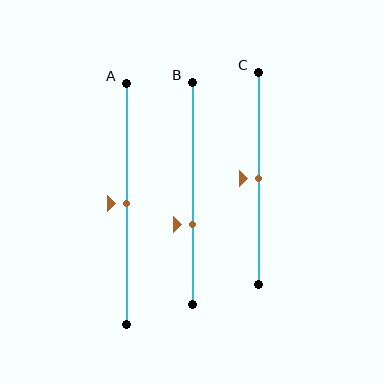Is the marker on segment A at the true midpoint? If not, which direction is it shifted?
Yes, the marker on segment A is at the true midpoint.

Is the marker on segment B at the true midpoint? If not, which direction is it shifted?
No, the marker on segment B is shifted downward by about 14% of the segment length.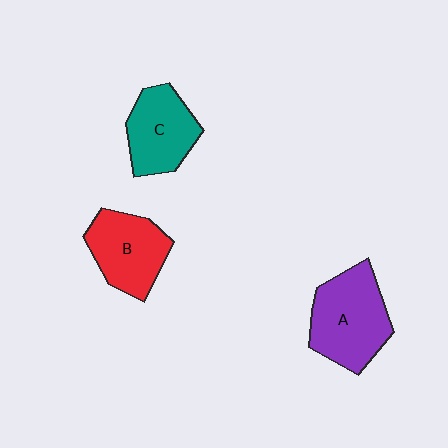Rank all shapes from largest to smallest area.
From largest to smallest: A (purple), B (red), C (teal).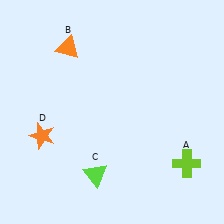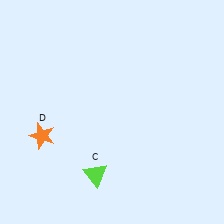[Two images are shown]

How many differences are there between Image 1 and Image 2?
There are 2 differences between the two images.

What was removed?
The lime cross (A), the orange triangle (B) were removed in Image 2.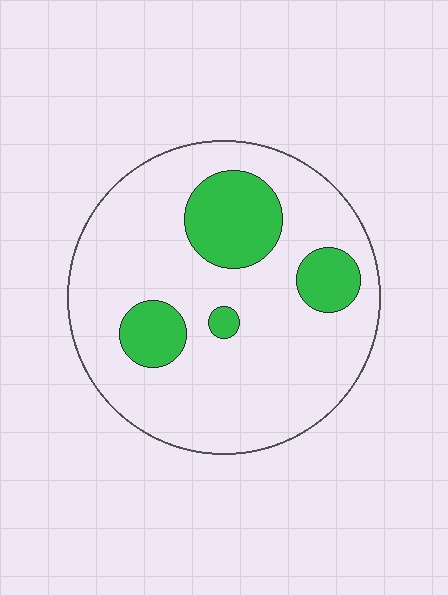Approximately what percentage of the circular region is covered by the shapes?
Approximately 20%.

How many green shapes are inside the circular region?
4.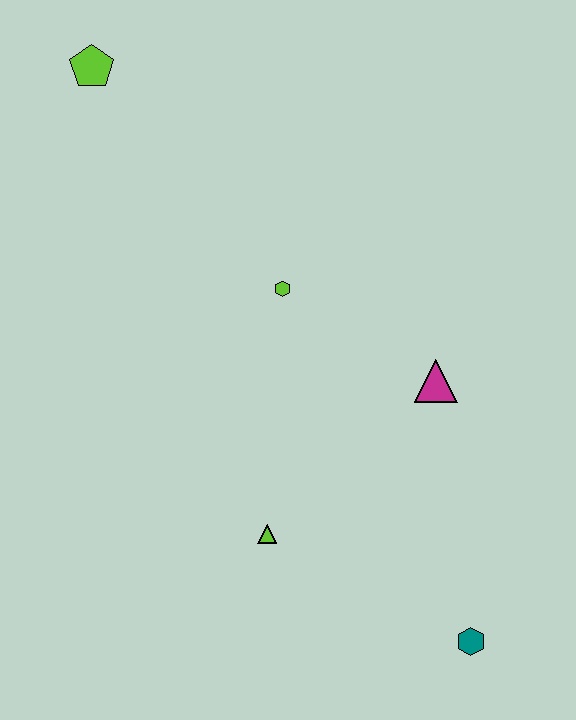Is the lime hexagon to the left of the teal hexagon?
Yes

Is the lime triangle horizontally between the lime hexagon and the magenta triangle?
No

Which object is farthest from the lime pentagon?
The teal hexagon is farthest from the lime pentagon.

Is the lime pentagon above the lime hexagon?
Yes